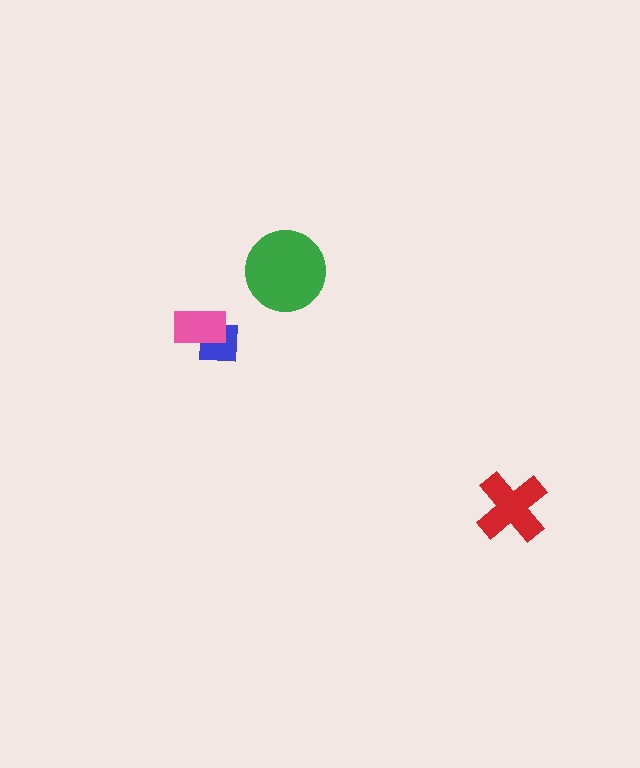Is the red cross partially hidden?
No, no other shape covers it.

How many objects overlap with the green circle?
0 objects overlap with the green circle.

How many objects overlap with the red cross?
0 objects overlap with the red cross.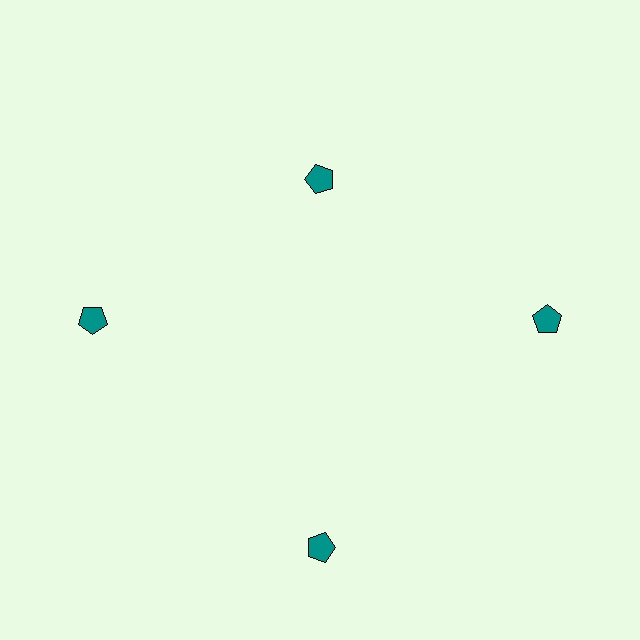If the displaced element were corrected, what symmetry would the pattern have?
It would have 4-fold rotational symmetry — the pattern would map onto itself every 90 degrees.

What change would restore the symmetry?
The symmetry would be restored by moving it outward, back onto the ring so that all 4 pentagons sit at equal angles and equal distance from the center.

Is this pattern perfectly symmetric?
No. The 4 teal pentagons are arranged in a ring, but one element near the 12 o'clock position is pulled inward toward the center, breaking the 4-fold rotational symmetry.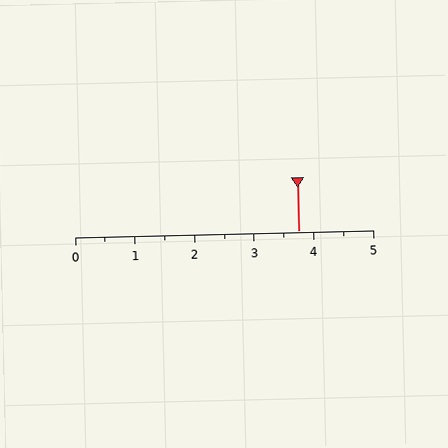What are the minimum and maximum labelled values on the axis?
The axis runs from 0 to 5.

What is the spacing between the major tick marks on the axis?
The major ticks are spaced 1 apart.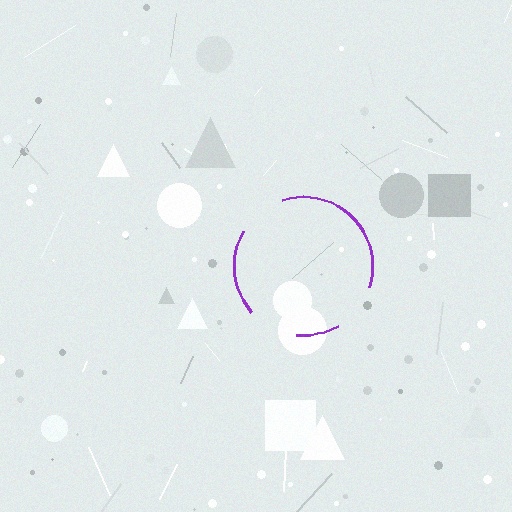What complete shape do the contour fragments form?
The contour fragments form a circle.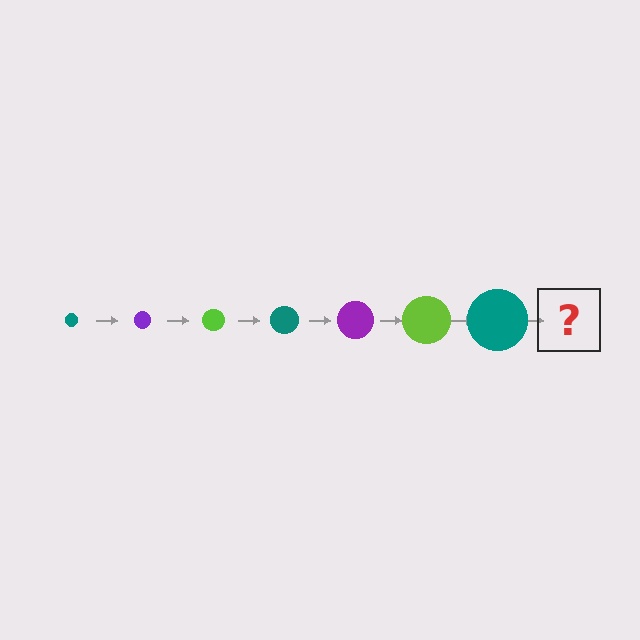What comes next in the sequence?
The next element should be a purple circle, larger than the previous one.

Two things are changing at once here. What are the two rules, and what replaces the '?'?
The two rules are that the circle grows larger each step and the color cycles through teal, purple, and lime. The '?' should be a purple circle, larger than the previous one.